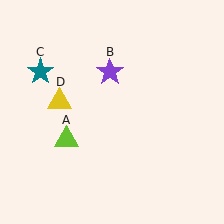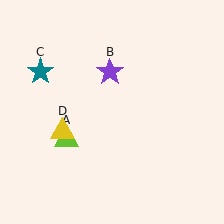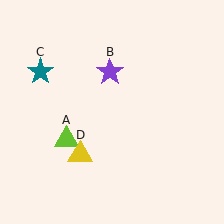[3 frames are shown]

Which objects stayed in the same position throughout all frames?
Lime triangle (object A) and purple star (object B) and teal star (object C) remained stationary.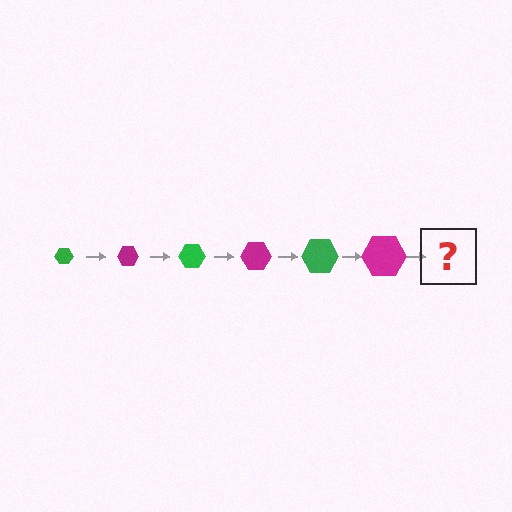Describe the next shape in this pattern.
It should be a green hexagon, larger than the previous one.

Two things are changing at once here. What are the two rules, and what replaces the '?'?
The two rules are that the hexagon grows larger each step and the color cycles through green and magenta. The '?' should be a green hexagon, larger than the previous one.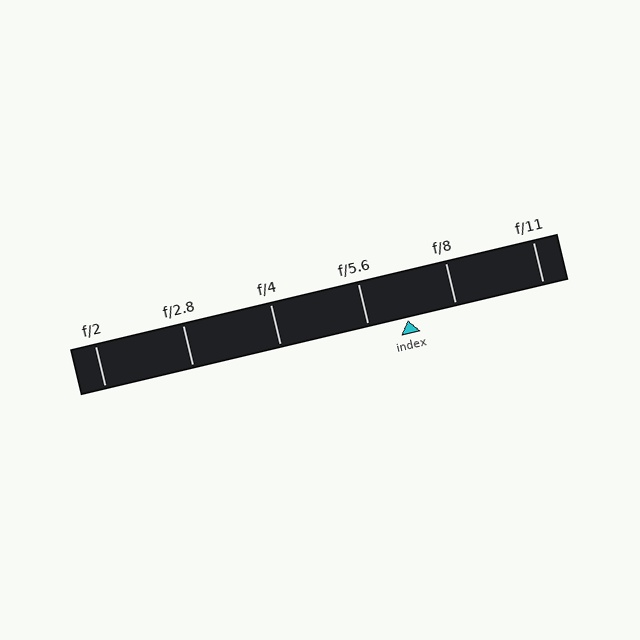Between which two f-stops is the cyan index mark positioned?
The index mark is between f/5.6 and f/8.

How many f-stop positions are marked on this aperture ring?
There are 6 f-stop positions marked.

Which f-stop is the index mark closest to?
The index mark is closest to f/5.6.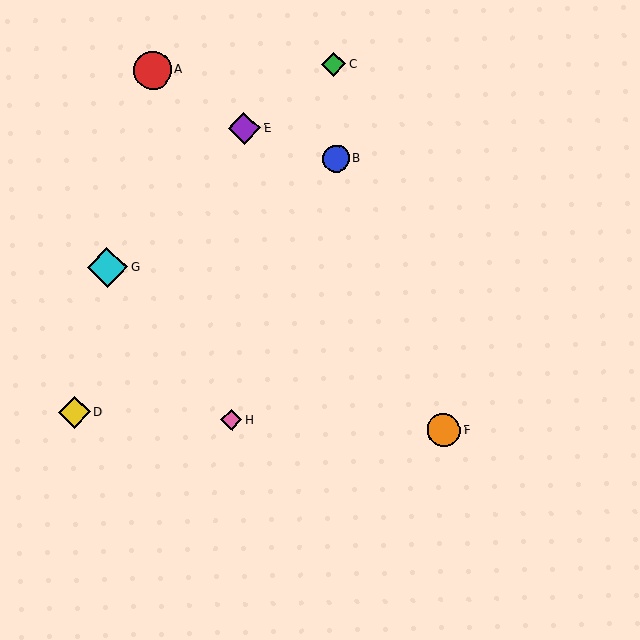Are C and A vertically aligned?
No, C is at x≈334 and A is at x≈153.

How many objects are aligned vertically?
2 objects (B, C) are aligned vertically.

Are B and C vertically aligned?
Yes, both are at x≈336.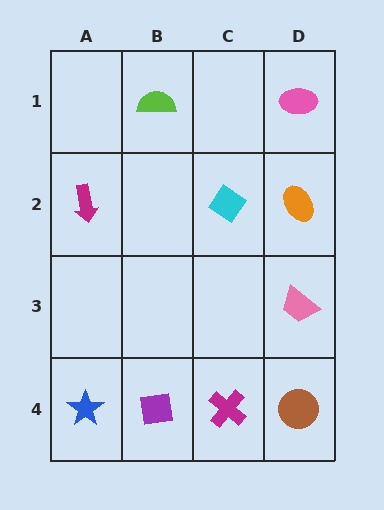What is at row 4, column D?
A brown circle.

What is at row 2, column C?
A cyan diamond.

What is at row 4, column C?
A magenta cross.